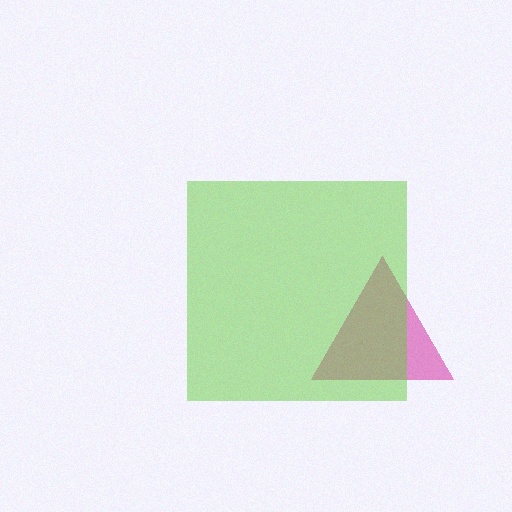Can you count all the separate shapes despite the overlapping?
Yes, there are 2 separate shapes.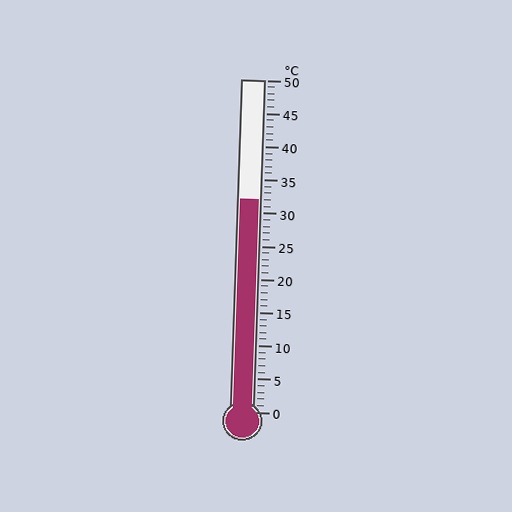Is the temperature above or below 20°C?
The temperature is above 20°C.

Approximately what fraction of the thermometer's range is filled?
The thermometer is filled to approximately 65% of its range.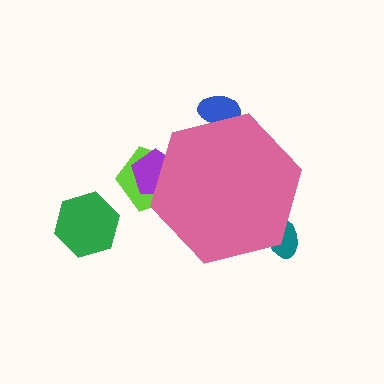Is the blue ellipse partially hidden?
Yes, the blue ellipse is partially hidden behind the pink hexagon.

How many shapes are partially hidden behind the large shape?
4 shapes are partially hidden.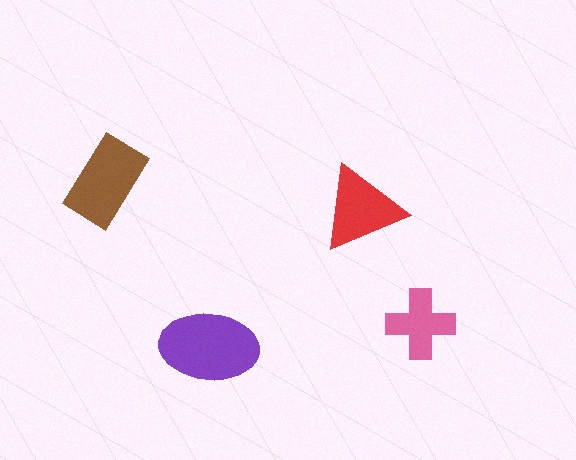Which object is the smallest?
The pink cross.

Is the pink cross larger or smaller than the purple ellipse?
Smaller.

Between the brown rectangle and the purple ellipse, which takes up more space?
The purple ellipse.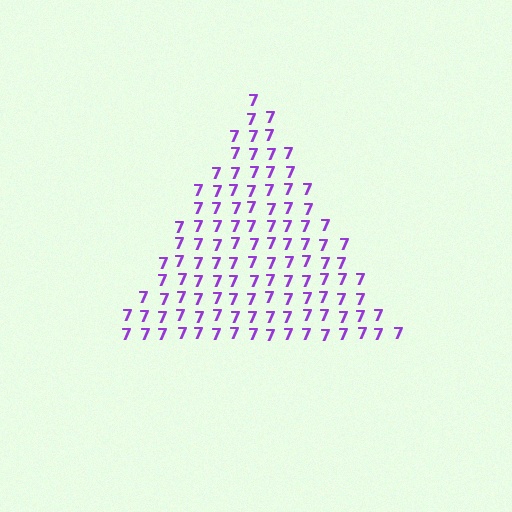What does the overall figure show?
The overall figure shows a triangle.